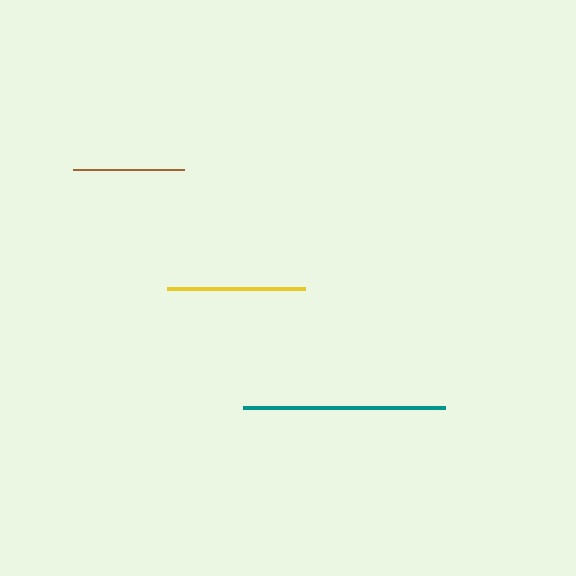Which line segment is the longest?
The teal line is the longest at approximately 202 pixels.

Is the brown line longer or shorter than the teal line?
The teal line is longer than the brown line.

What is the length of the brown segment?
The brown segment is approximately 110 pixels long.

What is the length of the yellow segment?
The yellow segment is approximately 139 pixels long.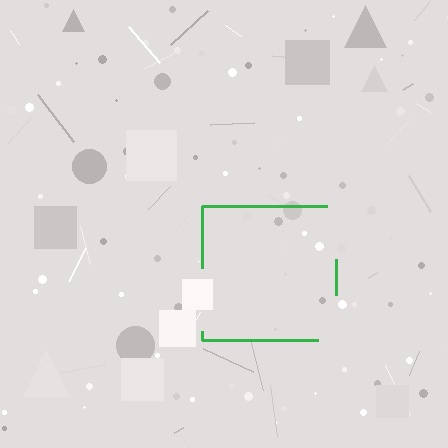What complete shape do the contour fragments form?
The contour fragments form a square.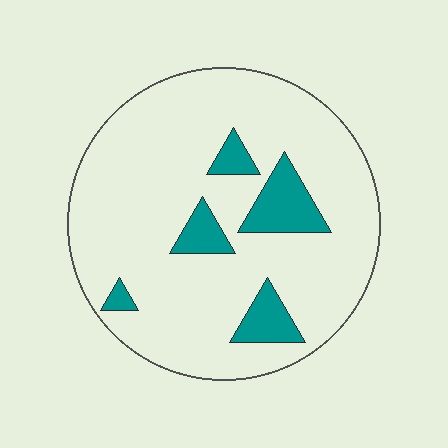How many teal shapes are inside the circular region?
5.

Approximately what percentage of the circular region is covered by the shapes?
Approximately 15%.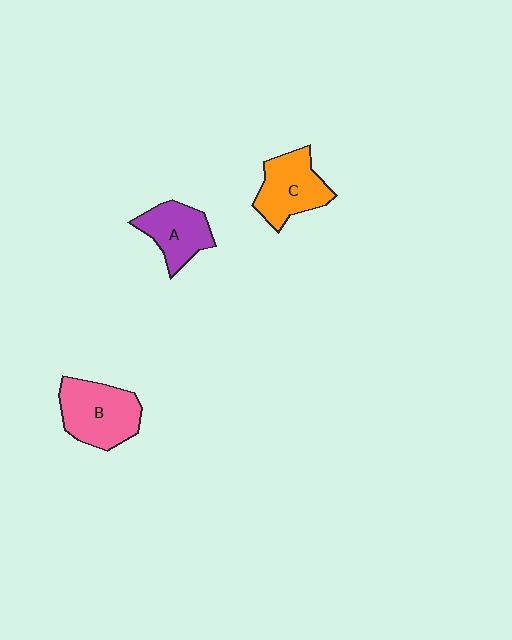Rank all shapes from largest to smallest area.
From largest to smallest: B (pink), C (orange), A (purple).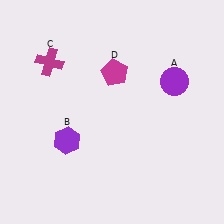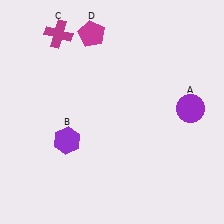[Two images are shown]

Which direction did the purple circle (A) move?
The purple circle (A) moved down.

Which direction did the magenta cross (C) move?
The magenta cross (C) moved up.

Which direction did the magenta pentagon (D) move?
The magenta pentagon (D) moved up.